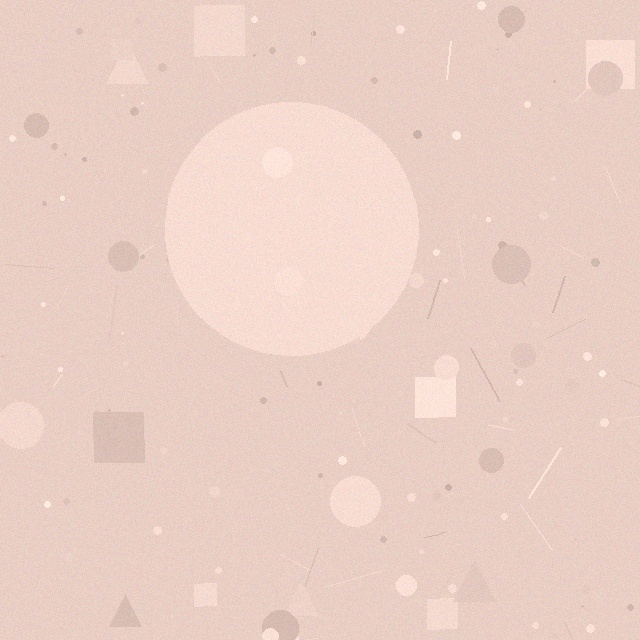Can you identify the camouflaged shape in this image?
The camouflaged shape is a circle.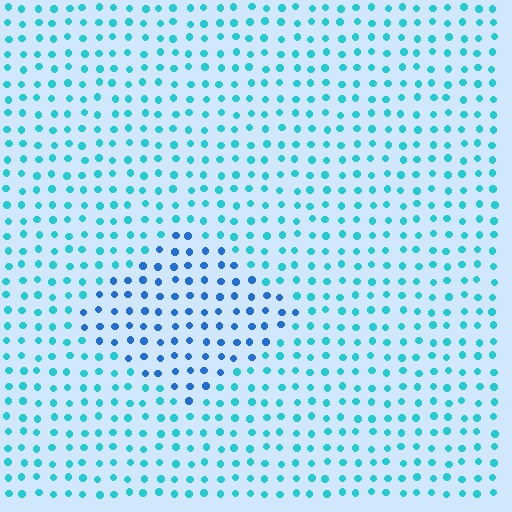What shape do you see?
I see a diamond.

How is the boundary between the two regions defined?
The boundary is defined purely by a slight shift in hue (about 33 degrees). Spacing, size, and orientation are identical on both sides.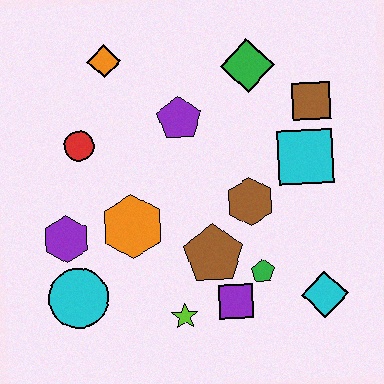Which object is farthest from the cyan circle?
The brown square is farthest from the cyan circle.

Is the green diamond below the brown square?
No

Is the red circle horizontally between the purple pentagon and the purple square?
No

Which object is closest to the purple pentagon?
The green diamond is closest to the purple pentagon.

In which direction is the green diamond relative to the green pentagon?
The green diamond is above the green pentagon.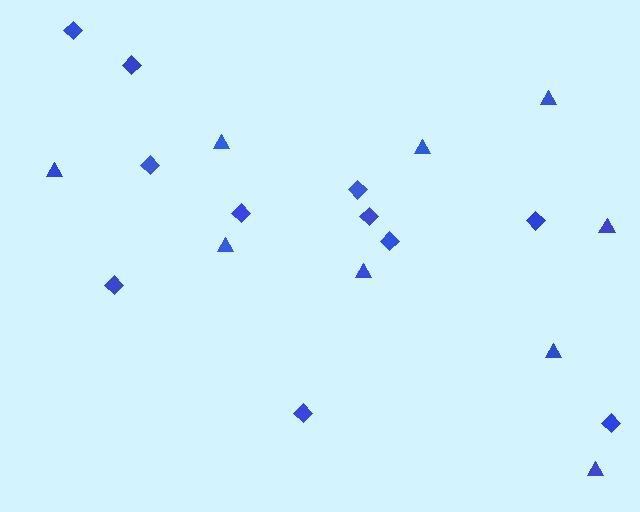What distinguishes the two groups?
There are 2 groups: one group of diamonds (11) and one group of triangles (9).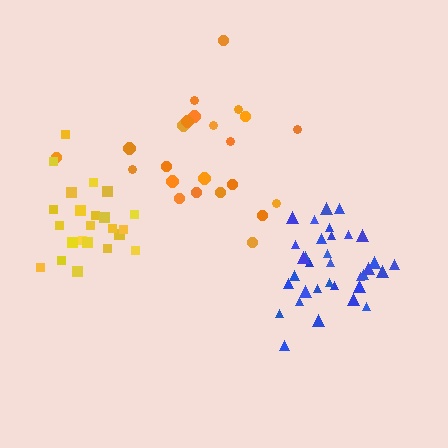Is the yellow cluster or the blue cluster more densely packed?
Blue.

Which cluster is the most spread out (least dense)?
Orange.